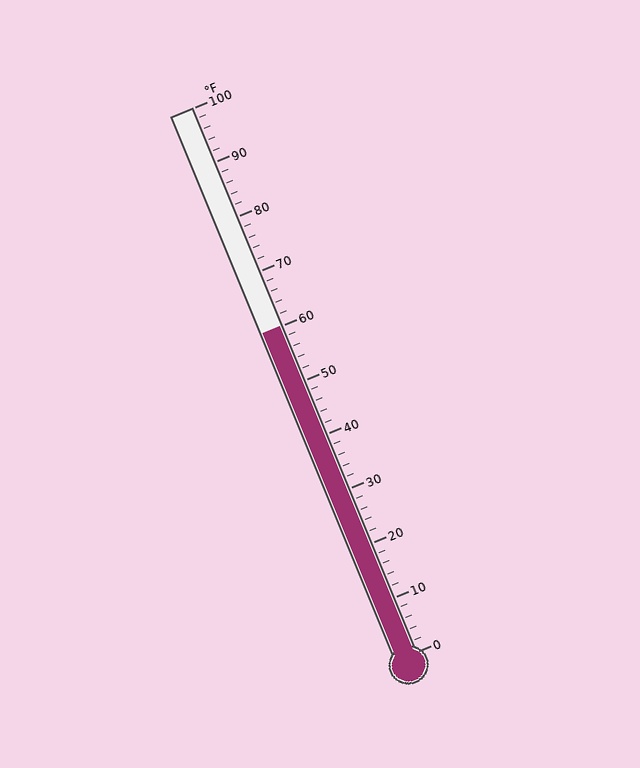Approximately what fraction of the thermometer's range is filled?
The thermometer is filled to approximately 60% of its range.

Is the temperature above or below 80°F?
The temperature is below 80°F.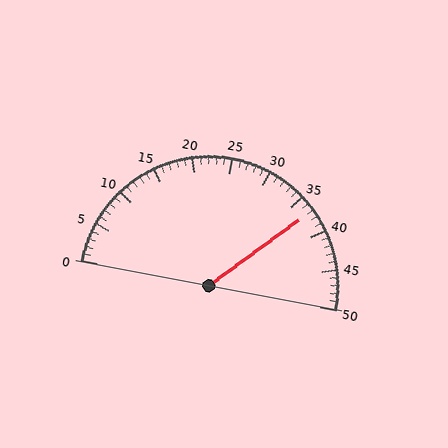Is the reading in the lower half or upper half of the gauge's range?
The reading is in the upper half of the range (0 to 50).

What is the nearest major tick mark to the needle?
The nearest major tick mark is 35.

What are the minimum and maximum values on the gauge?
The gauge ranges from 0 to 50.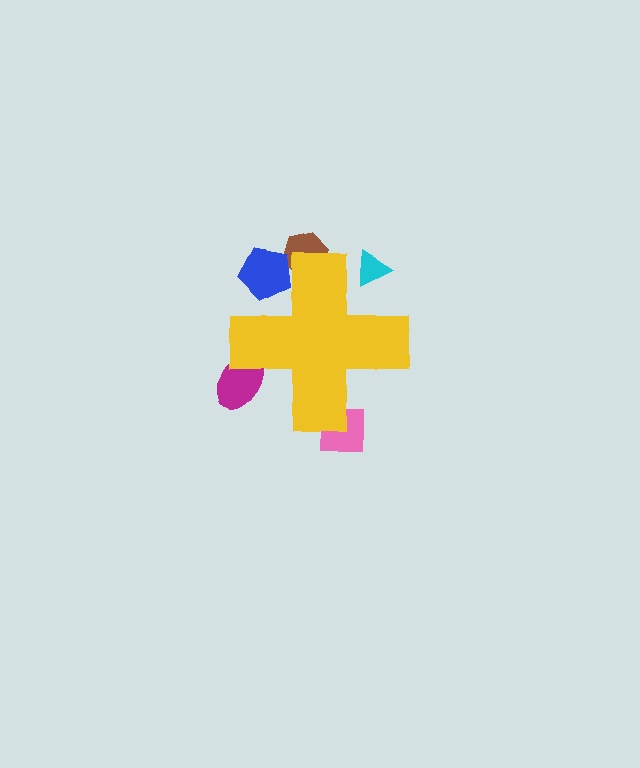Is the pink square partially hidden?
Yes, the pink square is partially hidden behind the yellow cross.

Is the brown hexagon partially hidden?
Yes, the brown hexagon is partially hidden behind the yellow cross.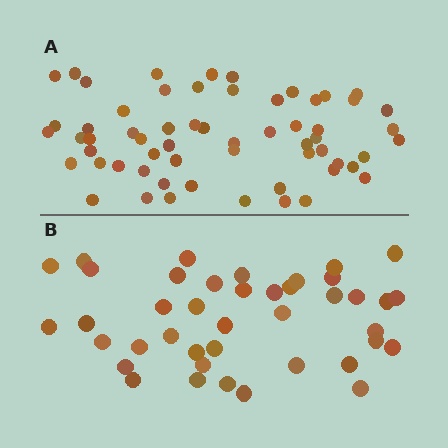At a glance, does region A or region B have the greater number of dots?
Region A (the top region) has more dots.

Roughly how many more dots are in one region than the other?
Region A has approximately 20 more dots than region B.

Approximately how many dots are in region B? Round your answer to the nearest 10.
About 40 dots. (The exact count is 41, which rounds to 40.)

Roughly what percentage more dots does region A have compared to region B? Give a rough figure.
About 45% more.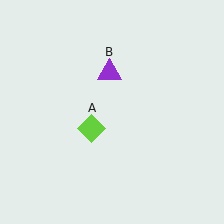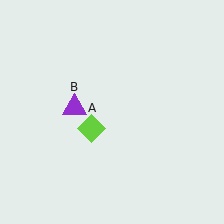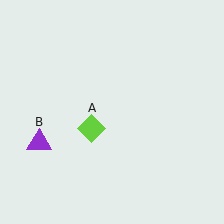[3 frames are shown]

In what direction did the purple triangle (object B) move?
The purple triangle (object B) moved down and to the left.